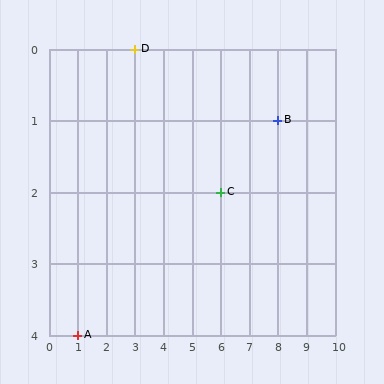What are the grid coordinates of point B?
Point B is at grid coordinates (8, 1).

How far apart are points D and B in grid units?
Points D and B are 5 columns and 1 row apart (about 5.1 grid units diagonally).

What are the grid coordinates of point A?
Point A is at grid coordinates (1, 4).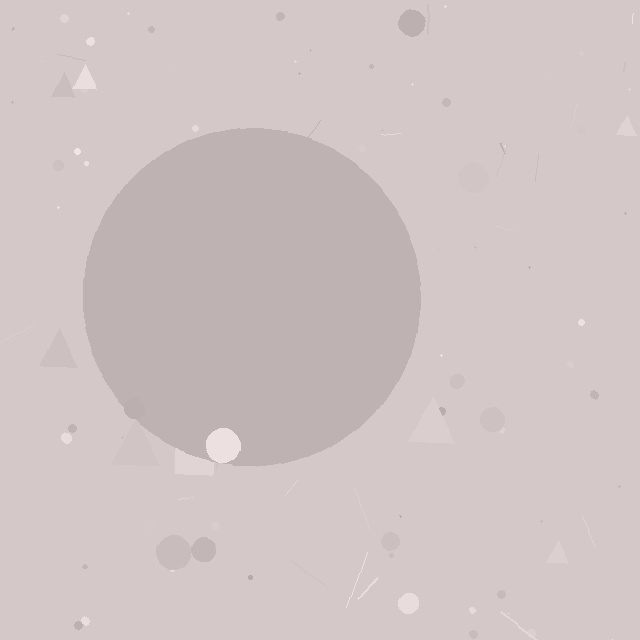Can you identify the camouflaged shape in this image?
The camouflaged shape is a circle.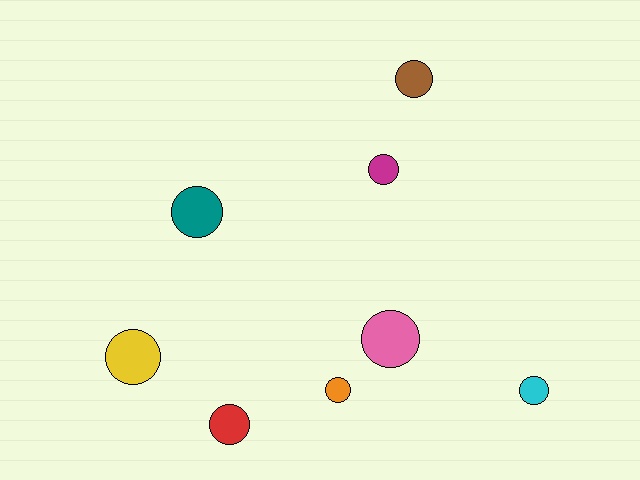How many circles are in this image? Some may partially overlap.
There are 8 circles.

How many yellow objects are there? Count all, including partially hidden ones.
There is 1 yellow object.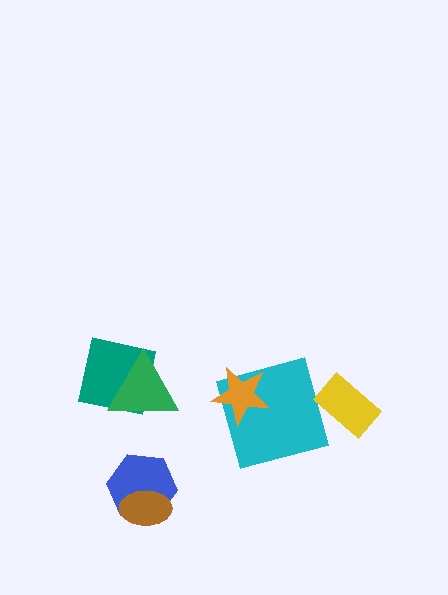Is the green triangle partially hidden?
No, no other shape covers it.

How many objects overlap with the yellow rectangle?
0 objects overlap with the yellow rectangle.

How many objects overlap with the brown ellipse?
1 object overlaps with the brown ellipse.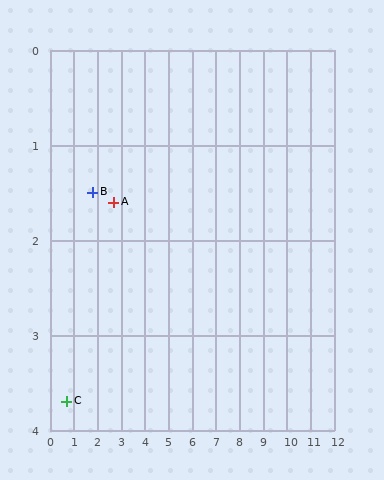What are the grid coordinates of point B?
Point B is at approximately (1.8, 1.5).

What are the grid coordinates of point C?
Point C is at approximately (0.7, 3.7).